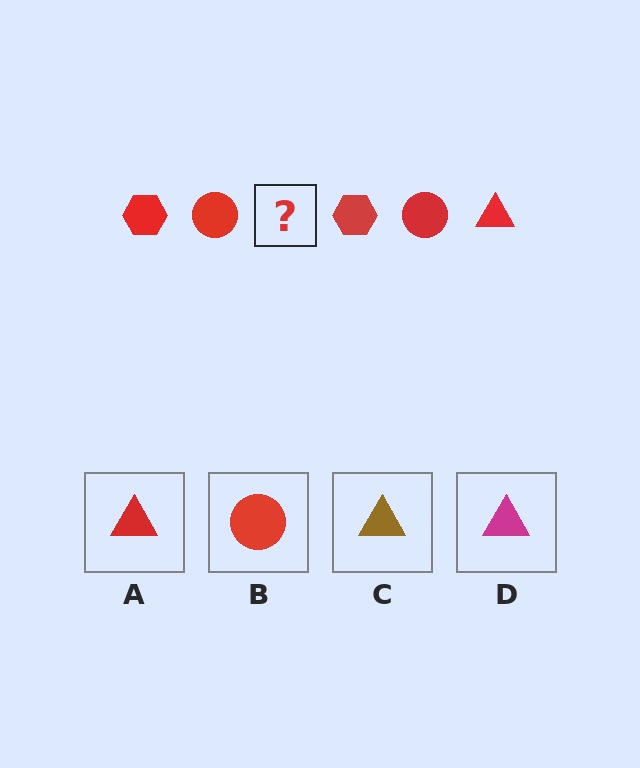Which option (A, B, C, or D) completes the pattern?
A.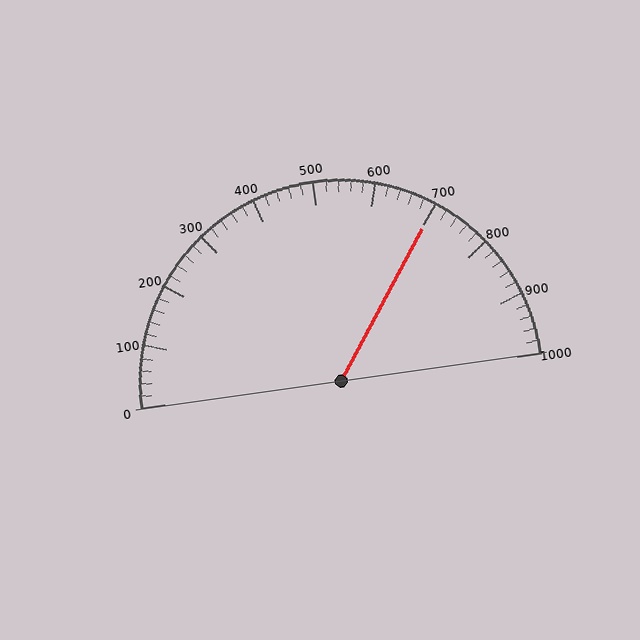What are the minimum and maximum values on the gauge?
The gauge ranges from 0 to 1000.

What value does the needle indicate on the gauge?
The needle indicates approximately 700.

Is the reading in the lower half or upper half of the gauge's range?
The reading is in the upper half of the range (0 to 1000).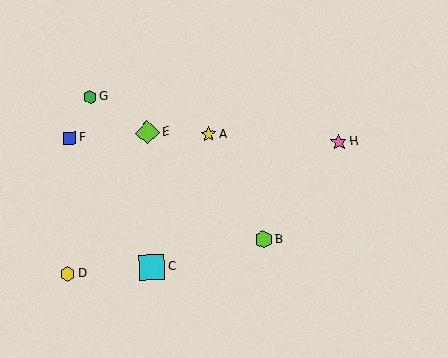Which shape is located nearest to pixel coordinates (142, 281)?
The cyan square (labeled C) at (152, 267) is nearest to that location.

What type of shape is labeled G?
Shape G is a green hexagon.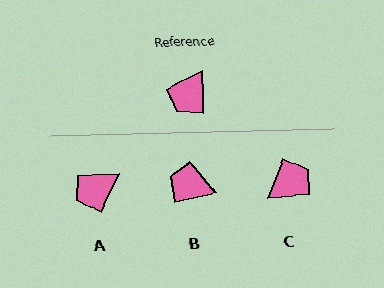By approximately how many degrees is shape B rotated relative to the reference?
Approximately 77 degrees clockwise.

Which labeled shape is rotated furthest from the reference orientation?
C, about 158 degrees away.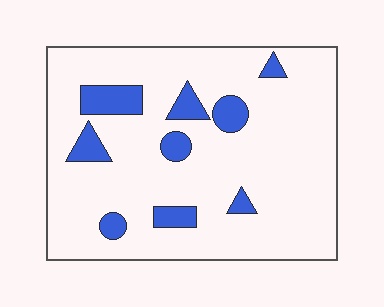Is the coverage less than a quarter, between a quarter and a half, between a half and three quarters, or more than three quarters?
Less than a quarter.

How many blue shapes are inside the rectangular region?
9.